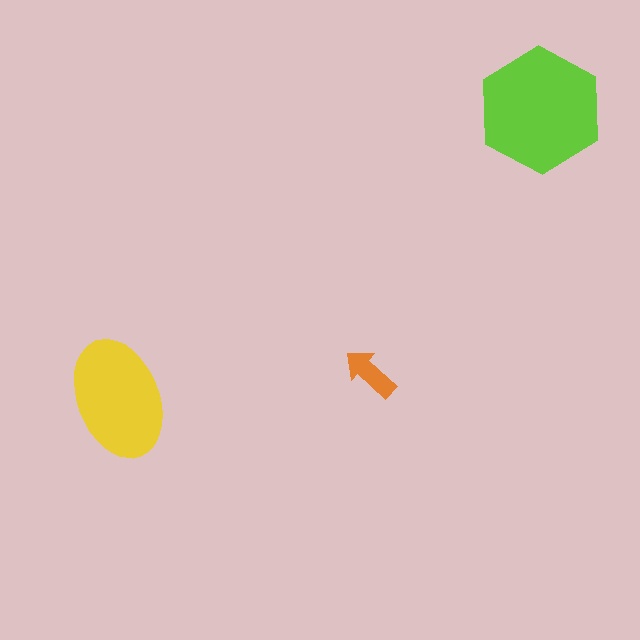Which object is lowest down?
The yellow ellipse is bottommost.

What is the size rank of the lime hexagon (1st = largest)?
1st.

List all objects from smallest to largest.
The orange arrow, the yellow ellipse, the lime hexagon.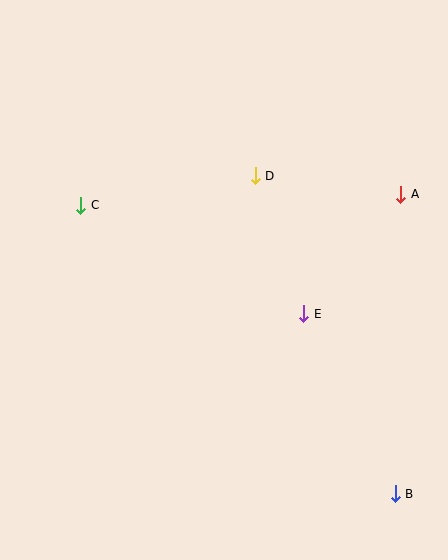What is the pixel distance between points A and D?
The distance between A and D is 147 pixels.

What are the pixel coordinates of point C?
Point C is at (81, 205).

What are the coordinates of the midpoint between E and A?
The midpoint between E and A is at (352, 254).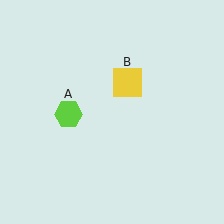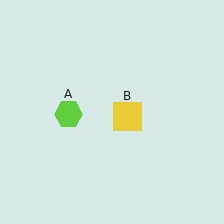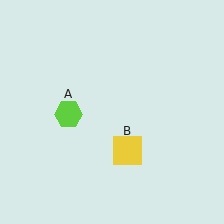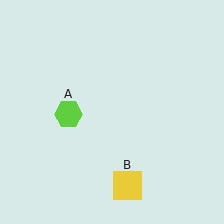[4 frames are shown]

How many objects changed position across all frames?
1 object changed position: yellow square (object B).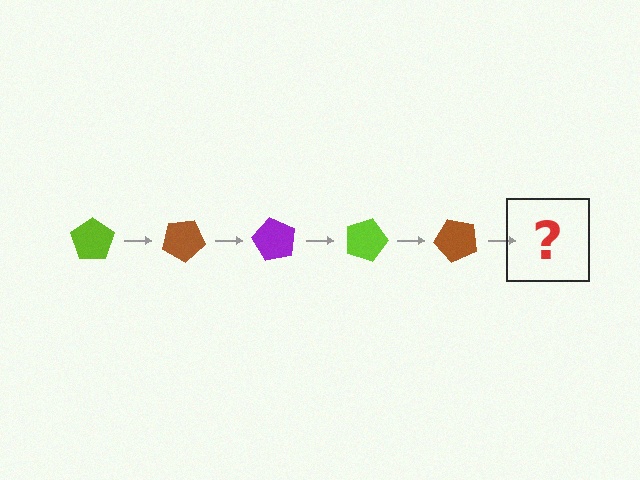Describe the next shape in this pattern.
It should be a purple pentagon, rotated 150 degrees from the start.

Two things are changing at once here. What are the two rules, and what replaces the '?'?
The two rules are that it rotates 30 degrees each step and the color cycles through lime, brown, and purple. The '?' should be a purple pentagon, rotated 150 degrees from the start.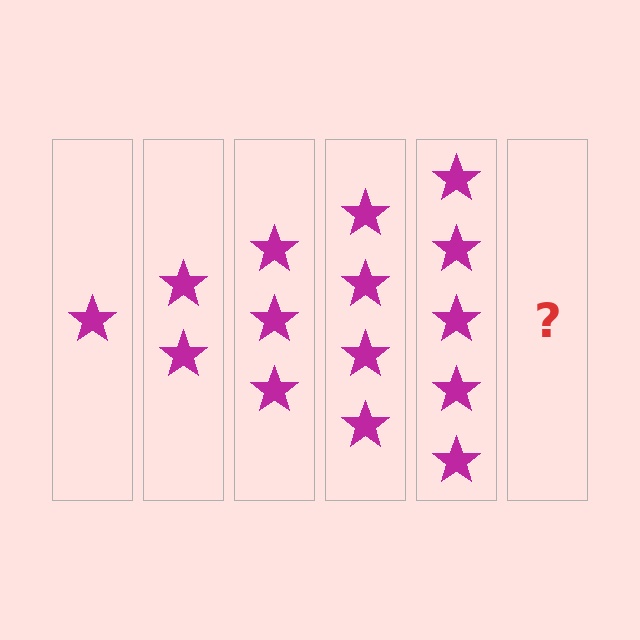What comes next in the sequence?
The next element should be 6 stars.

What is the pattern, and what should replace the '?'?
The pattern is that each step adds one more star. The '?' should be 6 stars.